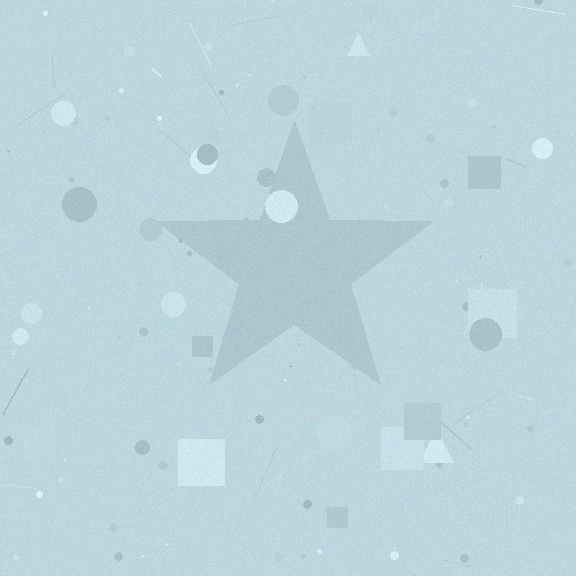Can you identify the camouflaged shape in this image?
The camouflaged shape is a star.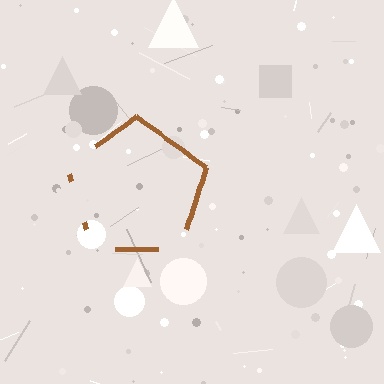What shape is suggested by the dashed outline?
The dashed outline suggests a pentagon.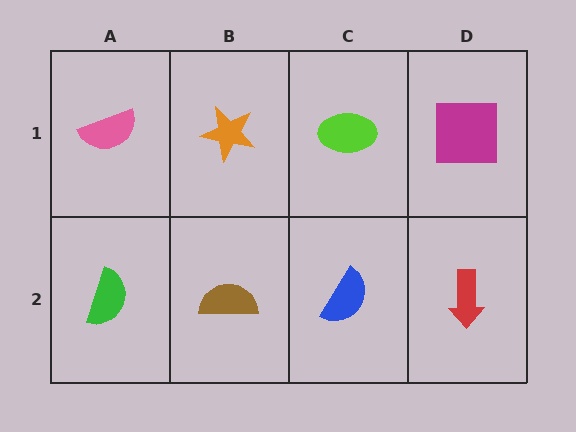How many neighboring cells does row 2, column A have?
2.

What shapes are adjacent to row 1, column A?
A green semicircle (row 2, column A), an orange star (row 1, column B).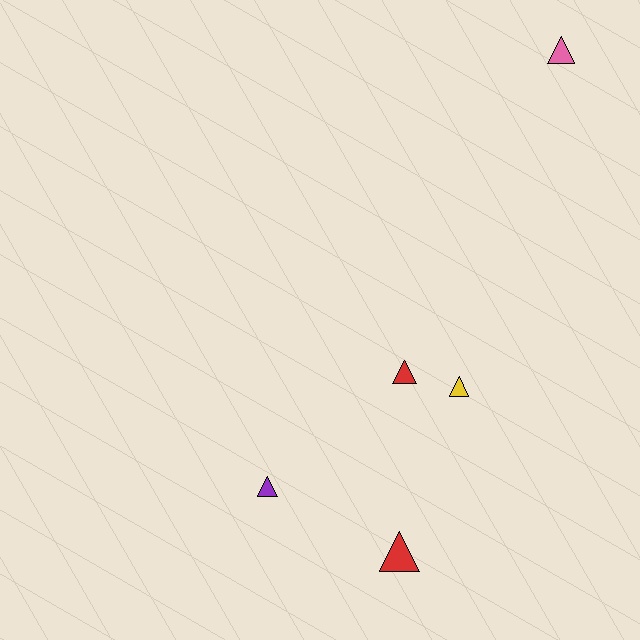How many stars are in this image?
There are no stars.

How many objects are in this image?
There are 5 objects.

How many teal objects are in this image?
There are no teal objects.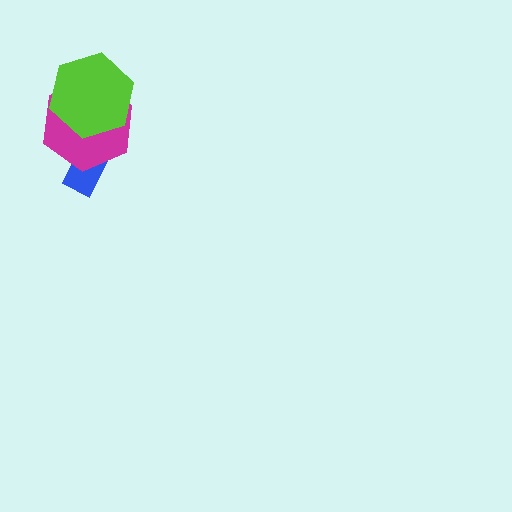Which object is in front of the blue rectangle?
The magenta hexagon is in front of the blue rectangle.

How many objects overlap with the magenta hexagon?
2 objects overlap with the magenta hexagon.